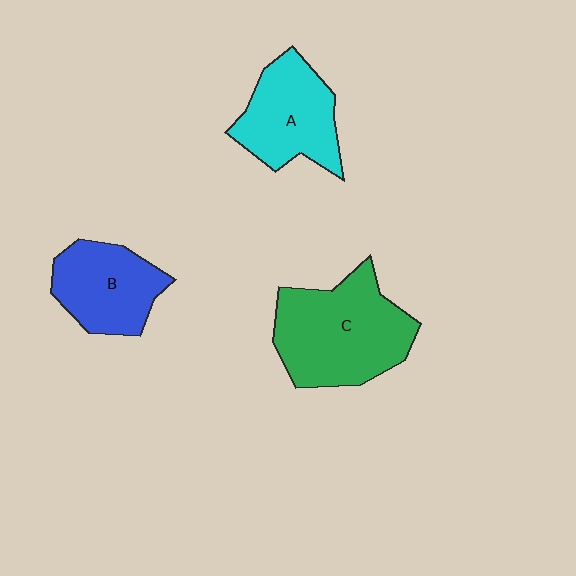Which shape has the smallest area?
Shape B (blue).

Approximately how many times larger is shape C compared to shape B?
Approximately 1.5 times.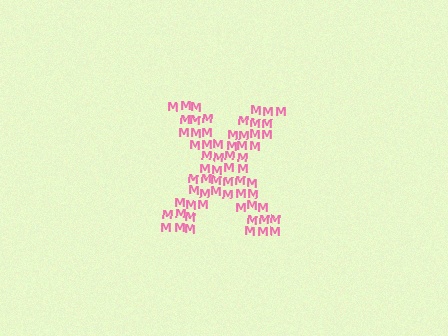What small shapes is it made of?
It is made of small letter M's.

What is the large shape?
The large shape is the letter X.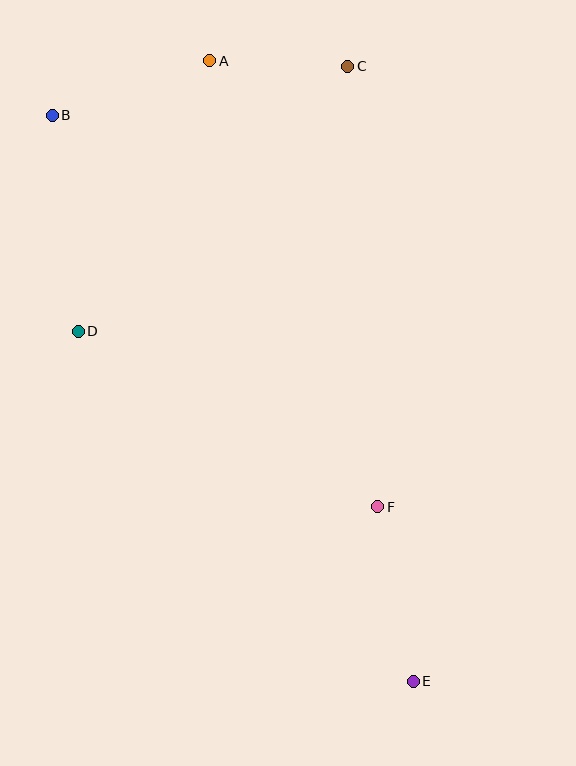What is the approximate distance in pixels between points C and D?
The distance between C and D is approximately 378 pixels.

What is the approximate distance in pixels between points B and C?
The distance between B and C is approximately 299 pixels.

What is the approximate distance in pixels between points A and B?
The distance between A and B is approximately 167 pixels.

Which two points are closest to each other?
Points A and C are closest to each other.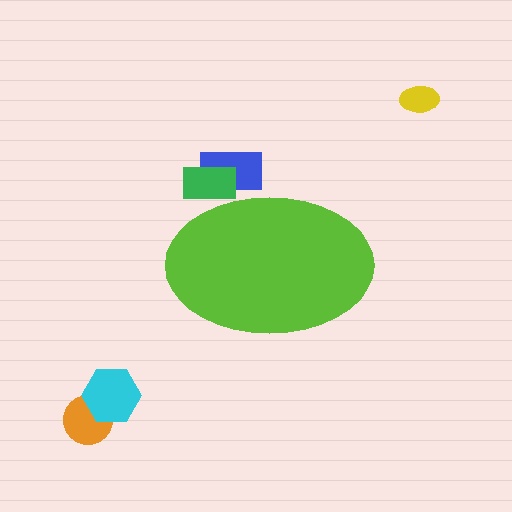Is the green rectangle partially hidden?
Yes, the green rectangle is partially hidden behind the lime ellipse.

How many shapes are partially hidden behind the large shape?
2 shapes are partially hidden.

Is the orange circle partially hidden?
No, the orange circle is fully visible.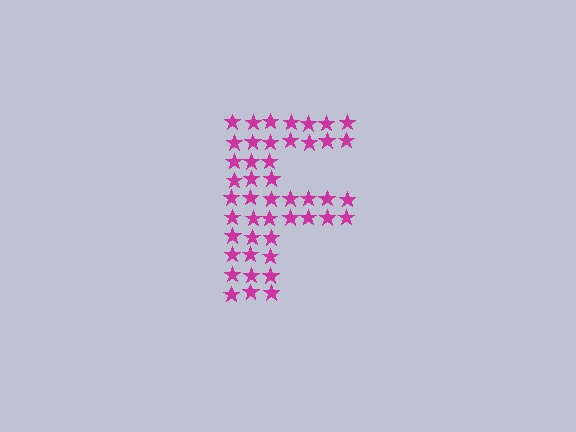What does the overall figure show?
The overall figure shows the letter F.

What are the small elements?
The small elements are stars.